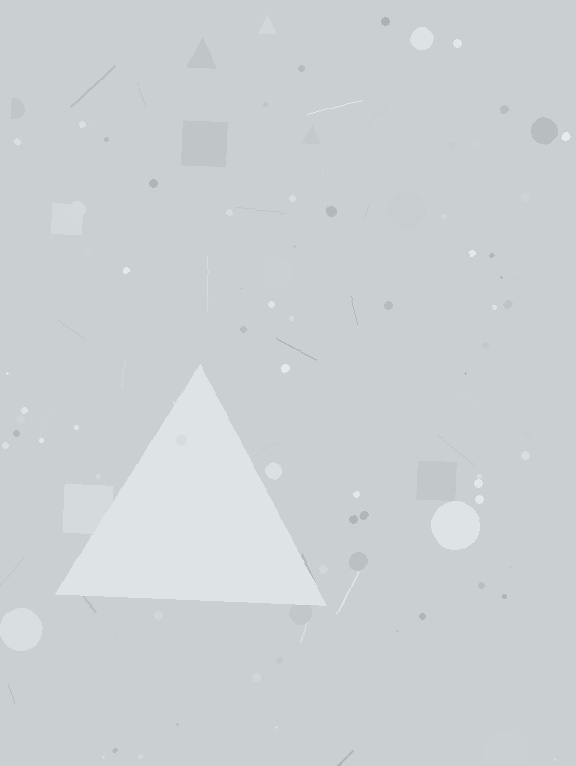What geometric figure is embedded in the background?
A triangle is embedded in the background.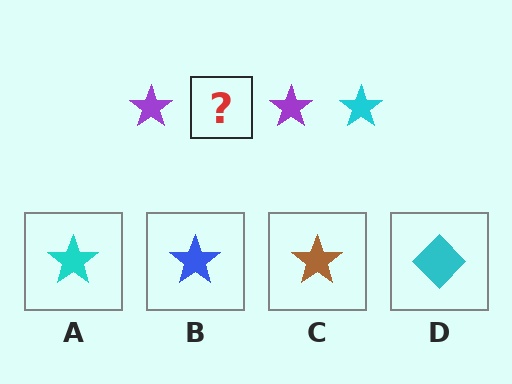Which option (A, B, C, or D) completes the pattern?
A.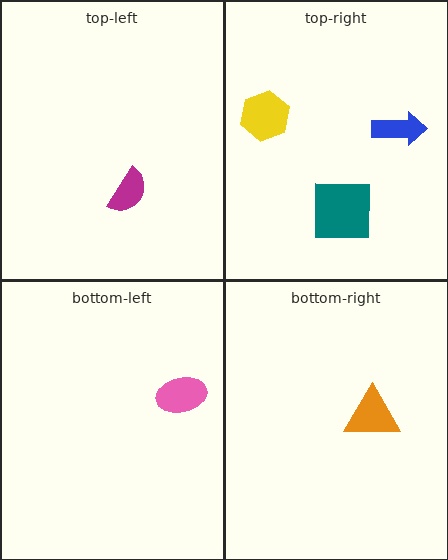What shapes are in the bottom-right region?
The orange triangle.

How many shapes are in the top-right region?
3.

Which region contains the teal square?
The top-right region.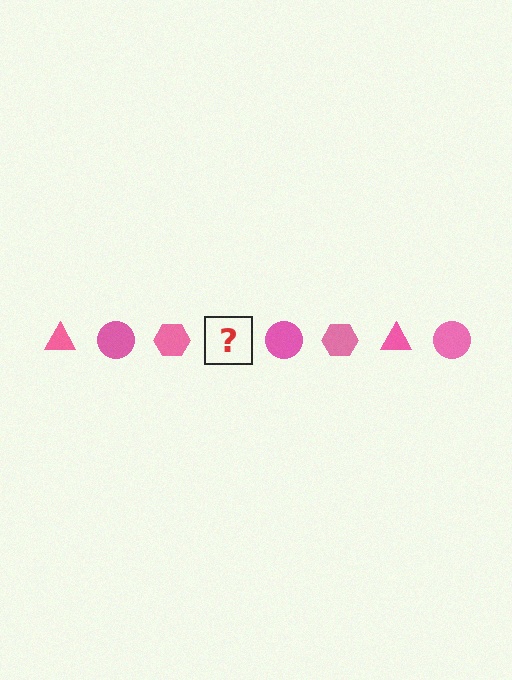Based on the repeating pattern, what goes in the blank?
The blank should be a pink triangle.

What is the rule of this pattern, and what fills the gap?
The rule is that the pattern cycles through triangle, circle, hexagon shapes in pink. The gap should be filled with a pink triangle.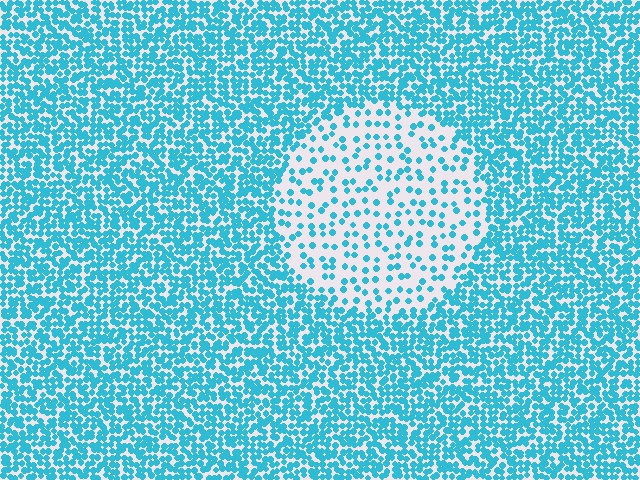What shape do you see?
I see a circle.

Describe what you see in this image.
The image contains small cyan elements arranged at two different densities. A circle-shaped region is visible where the elements are less densely packed than the surrounding area.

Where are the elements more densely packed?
The elements are more densely packed outside the circle boundary.